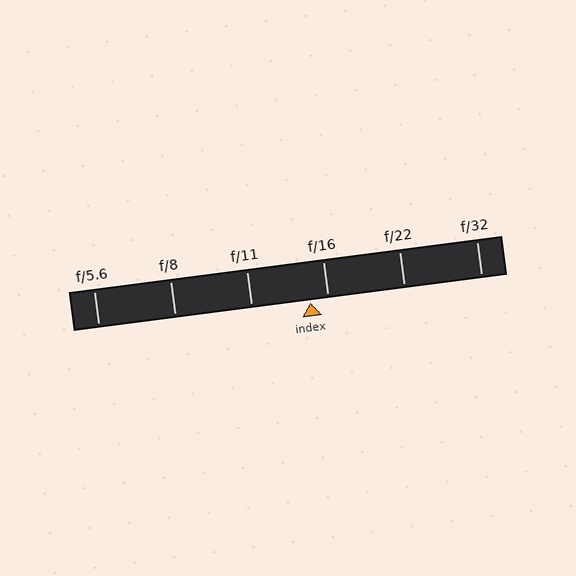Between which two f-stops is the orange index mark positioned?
The index mark is between f/11 and f/16.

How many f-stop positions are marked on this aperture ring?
There are 6 f-stop positions marked.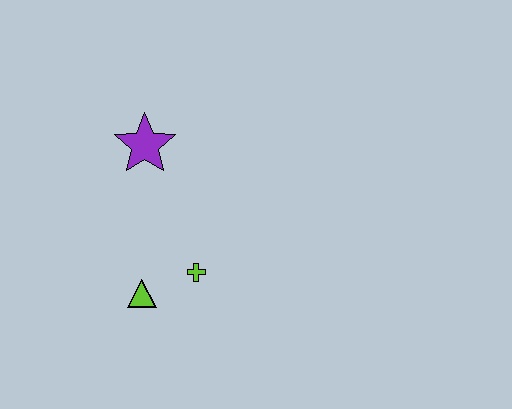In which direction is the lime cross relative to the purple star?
The lime cross is below the purple star.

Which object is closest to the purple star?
The lime cross is closest to the purple star.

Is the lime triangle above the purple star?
No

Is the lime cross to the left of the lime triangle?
No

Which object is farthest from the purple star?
The lime triangle is farthest from the purple star.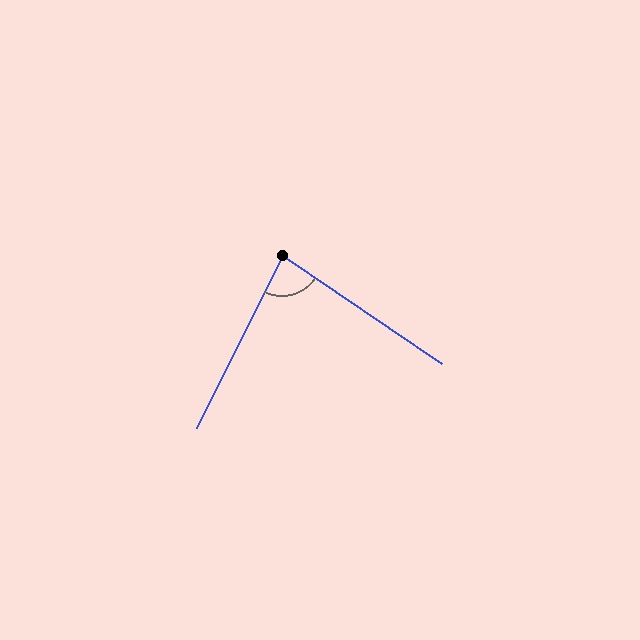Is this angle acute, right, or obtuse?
It is acute.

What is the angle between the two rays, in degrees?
Approximately 82 degrees.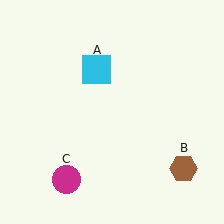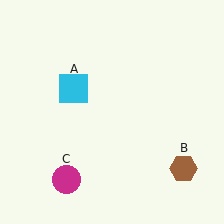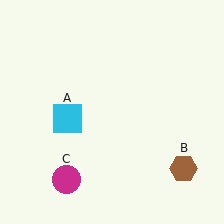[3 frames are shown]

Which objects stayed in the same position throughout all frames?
Brown hexagon (object B) and magenta circle (object C) remained stationary.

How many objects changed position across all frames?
1 object changed position: cyan square (object A).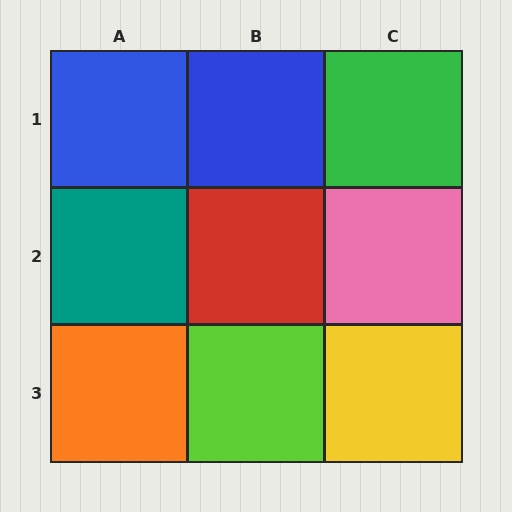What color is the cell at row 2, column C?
Pink.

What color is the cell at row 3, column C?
Yellow.